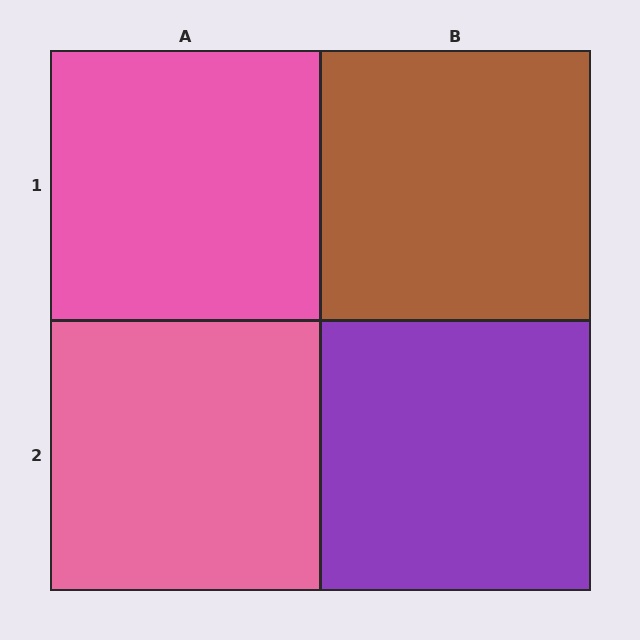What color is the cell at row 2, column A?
Pink.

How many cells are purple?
1 cell is purple.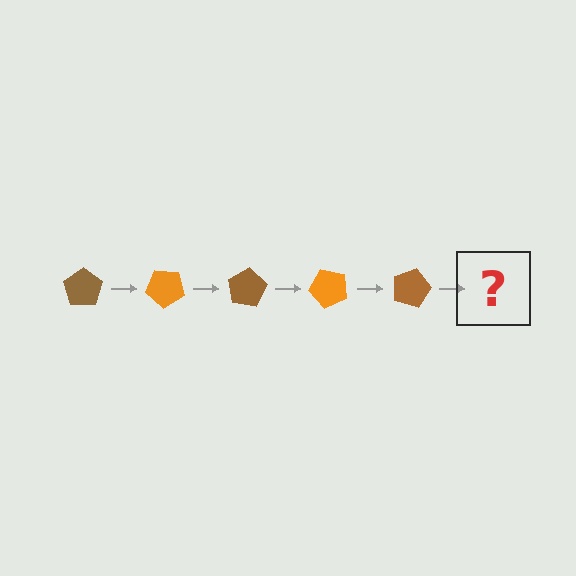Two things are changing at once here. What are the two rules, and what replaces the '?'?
The two rules are that it rotates 40 degrees each step and the color cycles through brown and orange. The '?' should be an orange pentagon, rotated 200 degrees from the start.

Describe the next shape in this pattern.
It should be an orange pentagon, rotated 200 degrees from the start.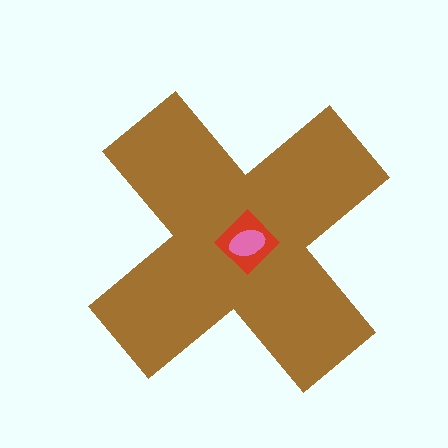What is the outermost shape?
The brown cross.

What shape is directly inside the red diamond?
The pink ellipse.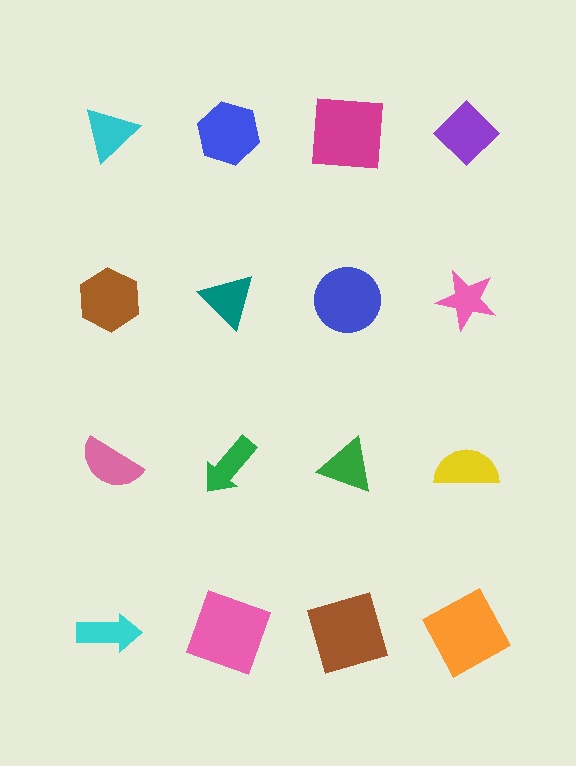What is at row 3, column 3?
A green triangle.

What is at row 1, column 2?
A blue hexagon.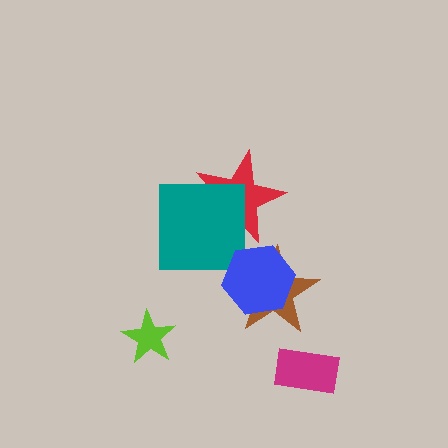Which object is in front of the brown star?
The blue hexagon is in front of the brown star.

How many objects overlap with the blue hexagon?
1 object overlaps with the blue hexagon.